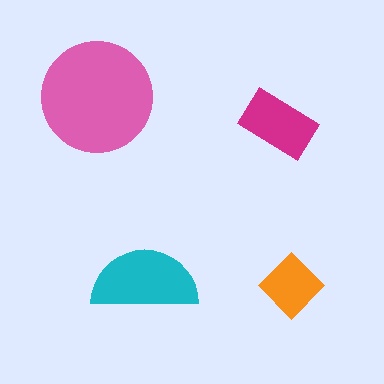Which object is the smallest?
The orange diamond.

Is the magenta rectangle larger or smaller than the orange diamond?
Larger.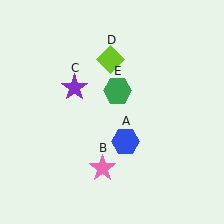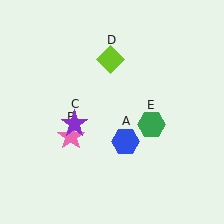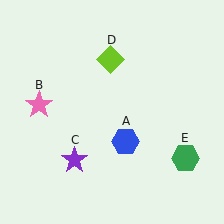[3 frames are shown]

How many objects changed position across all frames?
3 objects changed position: pink star (object B), purple star (object C), green hexagon (object E).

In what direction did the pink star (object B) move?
The pink star (object B) moved up and to the left.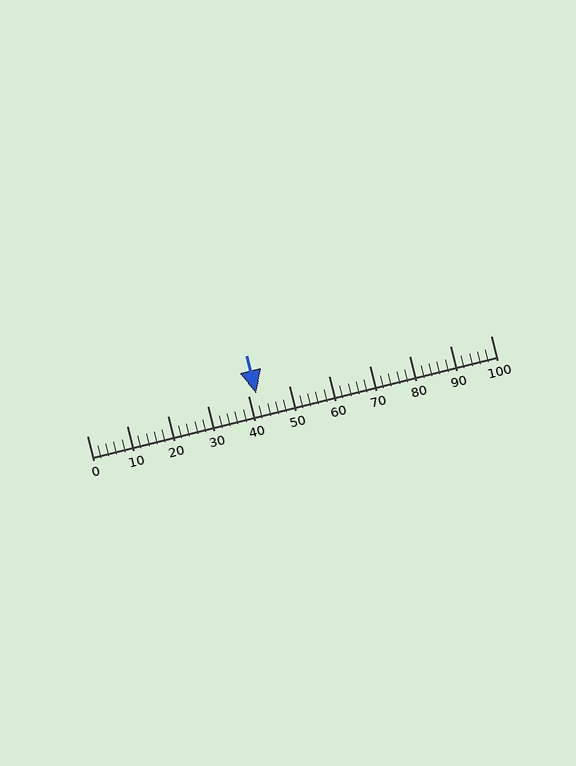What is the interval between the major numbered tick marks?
The major tick marks are spaced 10 units apart.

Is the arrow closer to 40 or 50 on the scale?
The arrow is closer to 40.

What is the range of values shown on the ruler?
The ruler shows values from 0 to 100.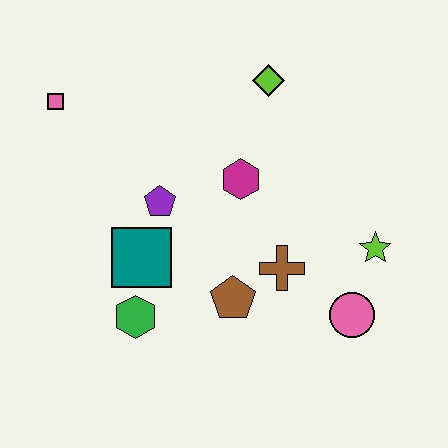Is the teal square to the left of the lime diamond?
Yes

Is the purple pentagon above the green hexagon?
Yes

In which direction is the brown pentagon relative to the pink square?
The brown pentagon is below the pink square.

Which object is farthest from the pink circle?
The pink square is farthest from the pink circle.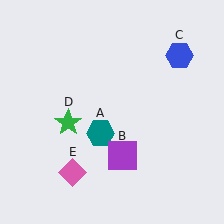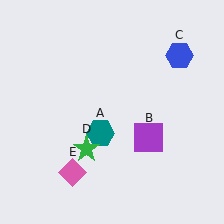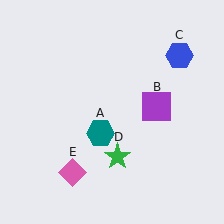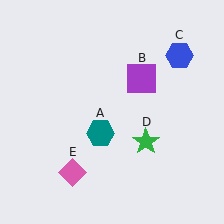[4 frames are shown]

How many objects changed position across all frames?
2 objects changed position: purple square (object B), green star (object D).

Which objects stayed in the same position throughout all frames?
Teal hexagon (object A) and blue hexagon (object C) and pink diamond (object E) remained stationary.